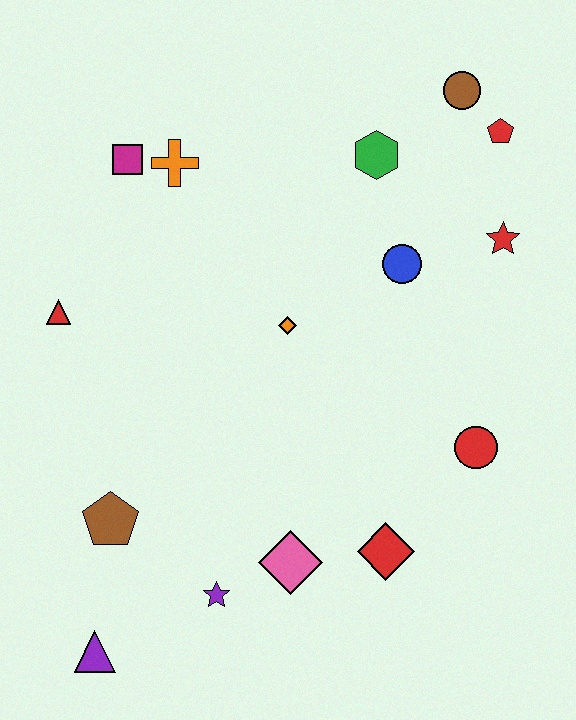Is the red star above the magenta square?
No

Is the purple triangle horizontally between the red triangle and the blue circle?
Yes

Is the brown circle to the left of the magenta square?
No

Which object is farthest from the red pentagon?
The purple triangle is farthest from the red pentagon.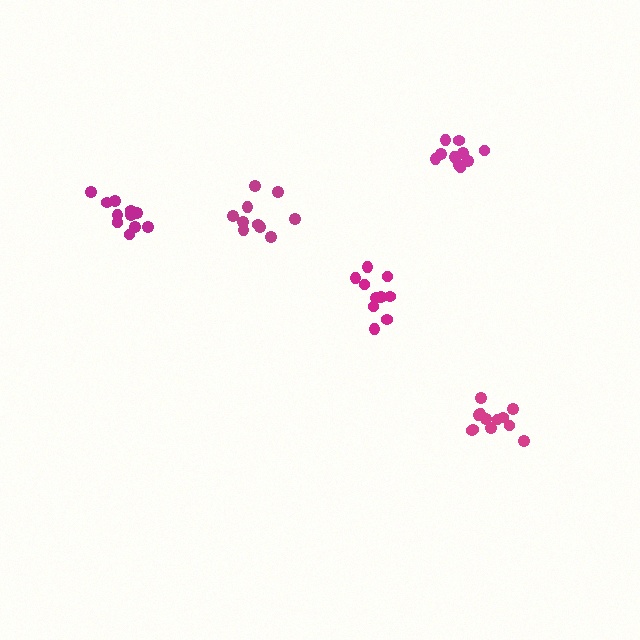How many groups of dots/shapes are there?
There are 5 groups.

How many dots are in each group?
Group 1: 12 dots, Group 2: 11 dots, Group 3: 11 dots, Group 4: 10 dots, Group 5: 10 dots (54 total).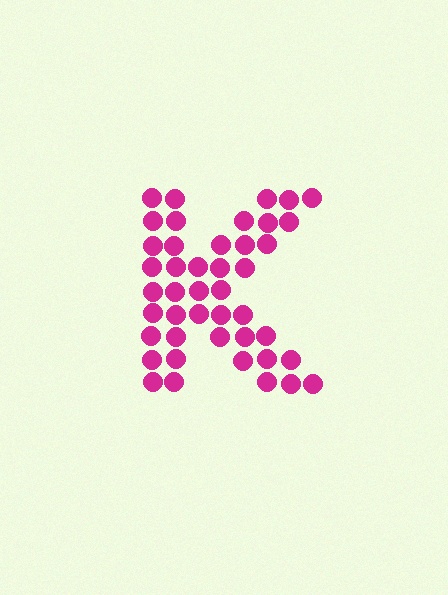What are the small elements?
The small elements are circles.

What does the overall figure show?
The overall figure shows the letter K.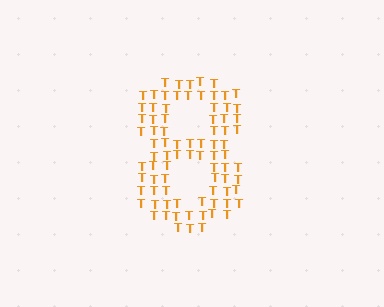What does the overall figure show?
The overall figure shows the digit 8.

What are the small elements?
The small elements are letter T's.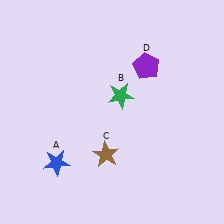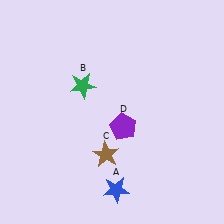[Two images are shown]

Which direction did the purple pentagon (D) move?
The purple pentagon (D) moved down.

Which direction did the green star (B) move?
The green star (B) moved left.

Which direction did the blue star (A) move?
The blue star (A) moved right.